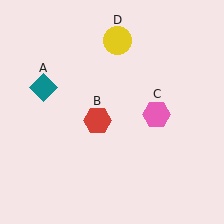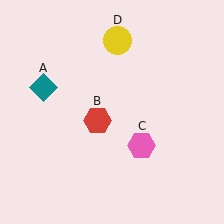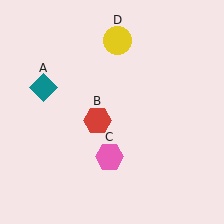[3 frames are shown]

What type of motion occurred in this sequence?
The pink hexagon (object C) rotated clockwise around the center of the scene.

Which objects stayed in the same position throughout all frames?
Teal diamond (object A) and red hexagon (object B) and yellow circle (object D) remained stationary.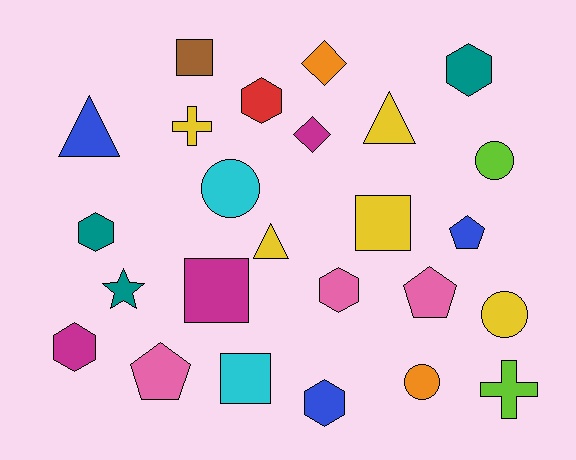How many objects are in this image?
There are 25 objects.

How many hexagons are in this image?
There are 6 hexagons.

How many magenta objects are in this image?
There are 3 magenta objects.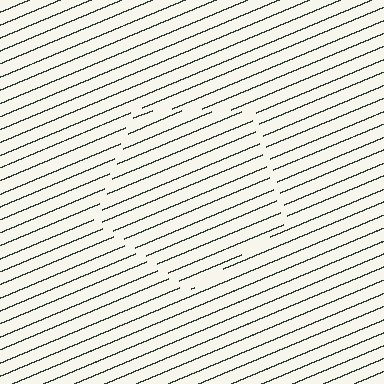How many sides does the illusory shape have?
5 sides — the line-ends trace a pentagon.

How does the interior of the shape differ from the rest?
The interior of the shape contains the same grating, shifted by half a period — the contour is defined by the phase discontinuity where line-ends from the inner and outer gratings abut.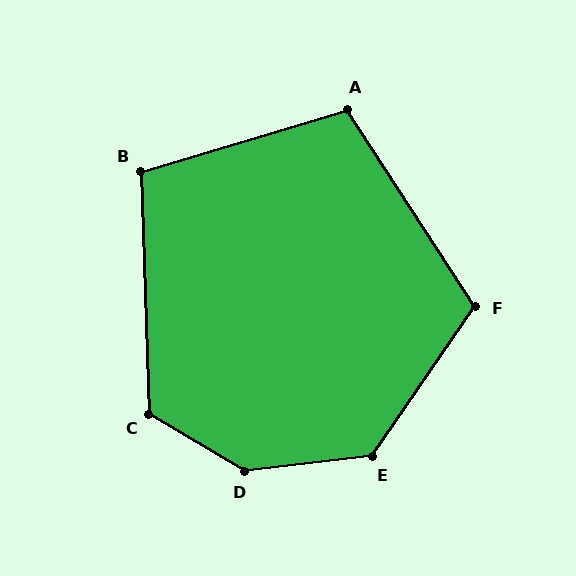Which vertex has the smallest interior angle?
B, at approximately 105 degrees.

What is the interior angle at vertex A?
Approximately 106 degrees (obtuse).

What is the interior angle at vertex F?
Approximately 113 degrees (obtuse).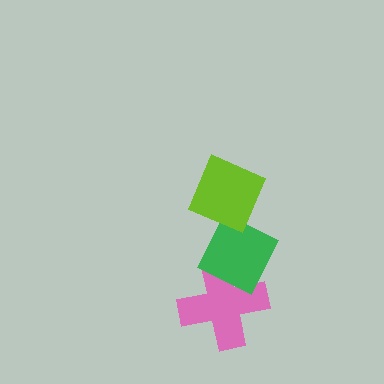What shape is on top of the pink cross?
The green diamond is on top of the pink cross.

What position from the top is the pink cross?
The pink cross is 3rd from the top.